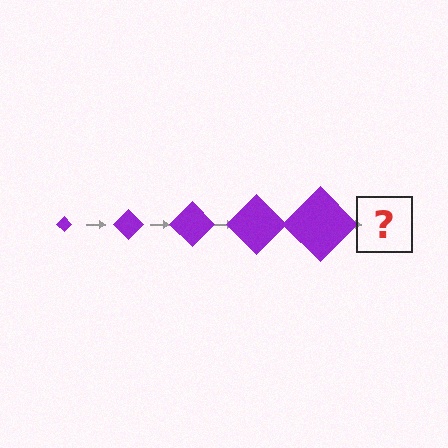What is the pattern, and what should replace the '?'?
The pattern is that the diamond gets progressively larger each step. The '?' should be a purple diamond, larger than the previous one.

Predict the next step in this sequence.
The next step is a purple diamond, larger than the previous one.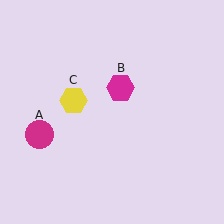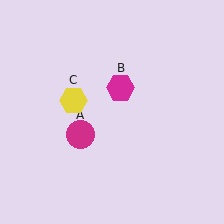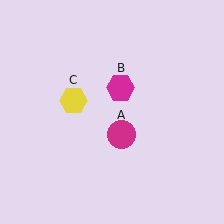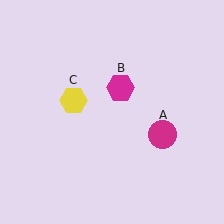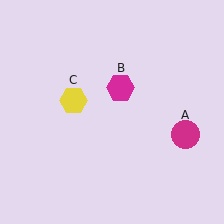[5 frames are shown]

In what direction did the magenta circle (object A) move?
The magenta circle (object A) moved right.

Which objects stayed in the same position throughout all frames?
Magenta hexagon (object B) and yellow hexagon (object C) remained stationary.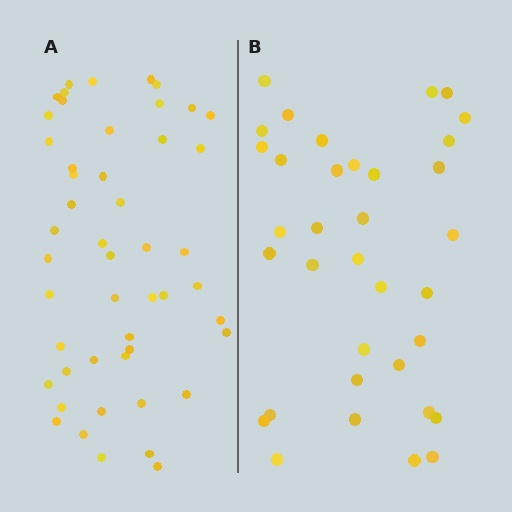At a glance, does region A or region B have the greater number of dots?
Region A (the left region) has more dots.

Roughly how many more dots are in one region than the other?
Region A has approximately 15 more dots than region B.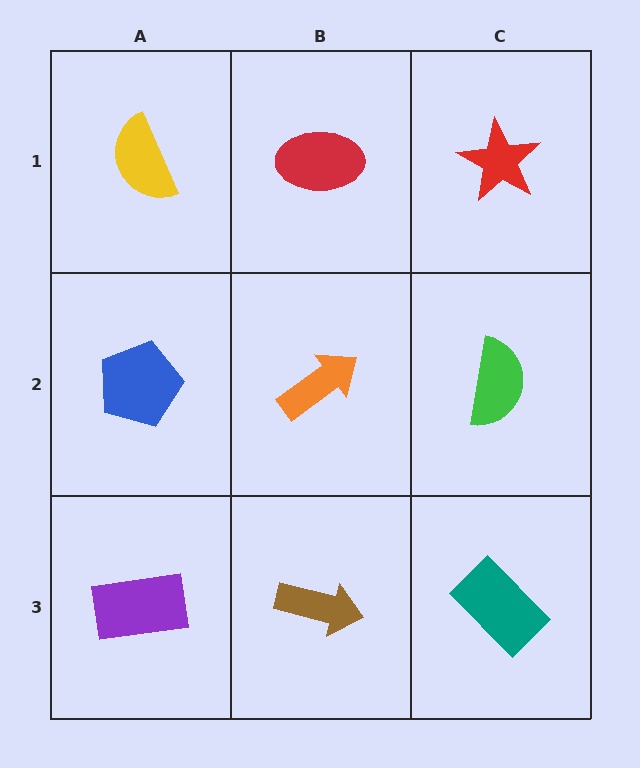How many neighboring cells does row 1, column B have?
3.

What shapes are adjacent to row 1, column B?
An orange arrow (row 2, column B), a yellow semicircle (row 1, column A), a red star (row 1, column C).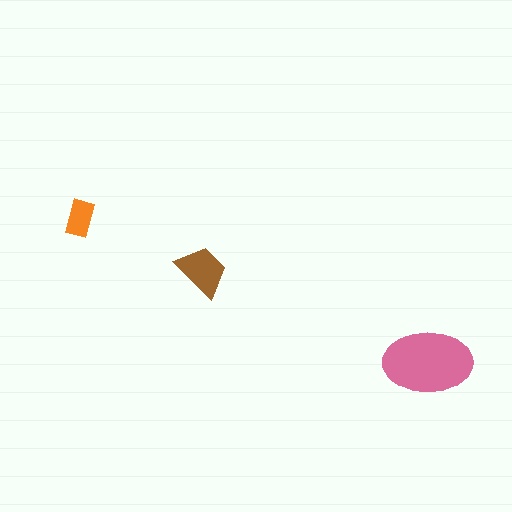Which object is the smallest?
The orange rectangle.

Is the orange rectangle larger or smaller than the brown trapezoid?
Smaller.